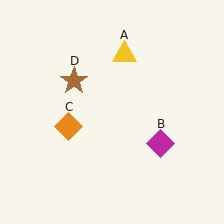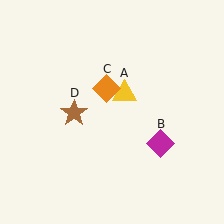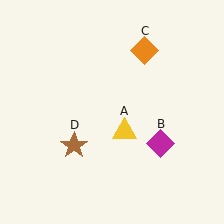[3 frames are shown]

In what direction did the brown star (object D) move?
The brown star (object D) moved down.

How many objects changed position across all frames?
3 objects changed position: yellow triangle (object A), orange diamond (object C), brown star (object D).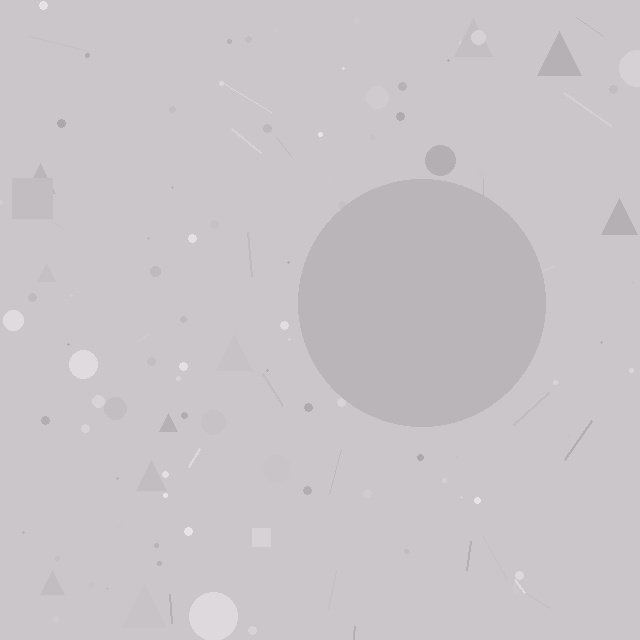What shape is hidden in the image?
A circle is hidden in the image.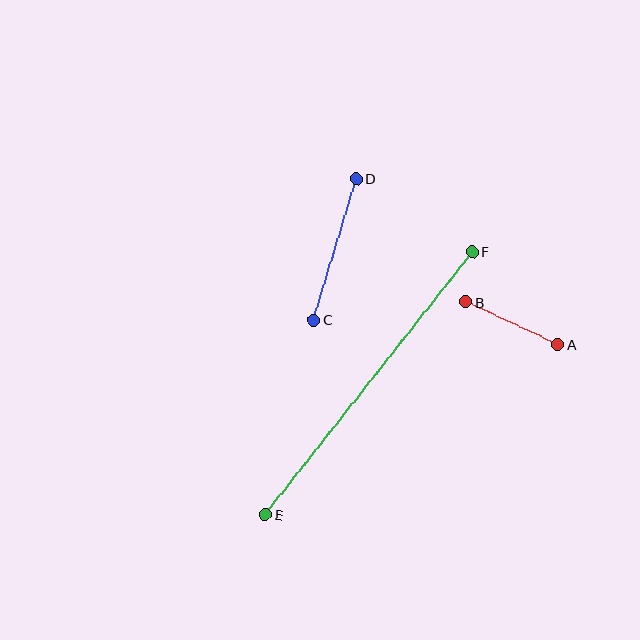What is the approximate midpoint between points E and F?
The midpoint is at approximately (369, 383) pixels.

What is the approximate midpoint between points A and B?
The midpoint is at approximately (512, 323) pixels.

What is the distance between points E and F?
The distance is approximately 335 pixels.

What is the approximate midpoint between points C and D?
The midpoint is at approximately (335, 249) pixels.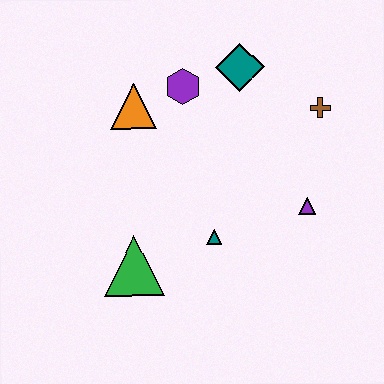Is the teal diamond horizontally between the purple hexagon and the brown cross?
Yes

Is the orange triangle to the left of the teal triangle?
Yes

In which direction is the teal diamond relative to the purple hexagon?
The teal diamond is to the right of the purple hexagon.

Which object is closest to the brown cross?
The teal diamond is closest to the brown cross.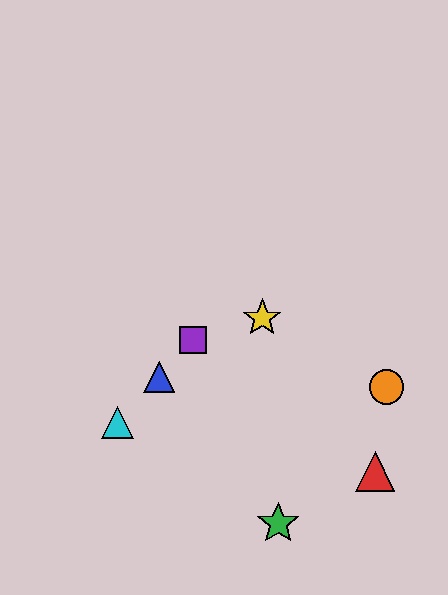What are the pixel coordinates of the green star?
The green star is at (278, 524).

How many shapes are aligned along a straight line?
3 shapes (the blue triangle, the purple square, the cyan triangle) are aligned along a straight line.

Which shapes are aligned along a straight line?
The blue triangle, the purple square, the cyan triangle are aligned along a straight line.